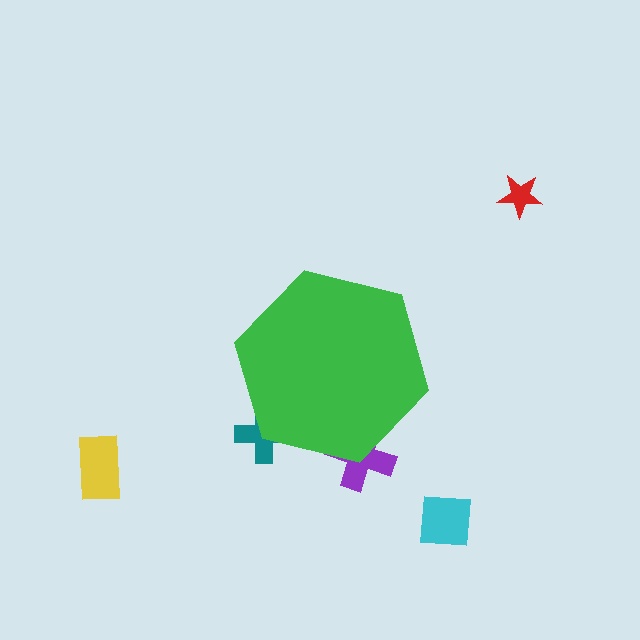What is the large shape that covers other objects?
A green hexagon.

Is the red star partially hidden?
No, the red star is fully visible.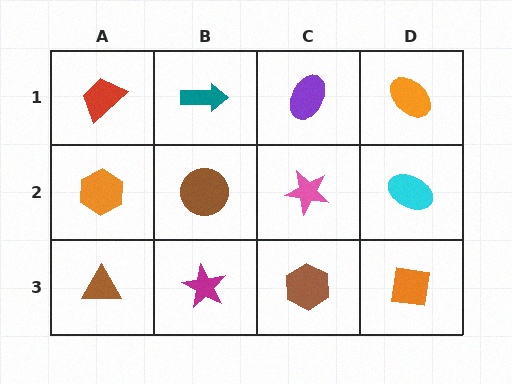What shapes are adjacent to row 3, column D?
A cyan ellipse (row 2, column D), a brown hexagon (row 3, column C).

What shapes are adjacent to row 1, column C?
A pink star (row 2, column C), a teal arrow (row 1, column B), an orange ellipse (row 1, column D).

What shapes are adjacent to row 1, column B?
A brown circle (row 2, column B), a red trapezoid (row 1, column A), a purple ellipse (row 1, column C).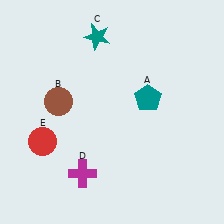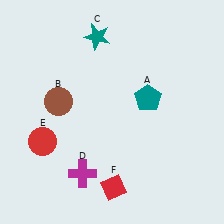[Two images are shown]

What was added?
A red diamond (F) was added in Image 2.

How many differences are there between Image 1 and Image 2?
There is 1 difference between the two images.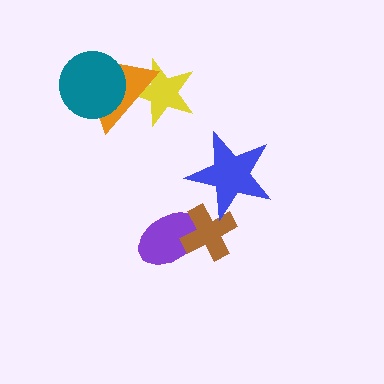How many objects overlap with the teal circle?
1 object overlaps with the teal circle.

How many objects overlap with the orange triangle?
2 objects overlap with the orange triangle.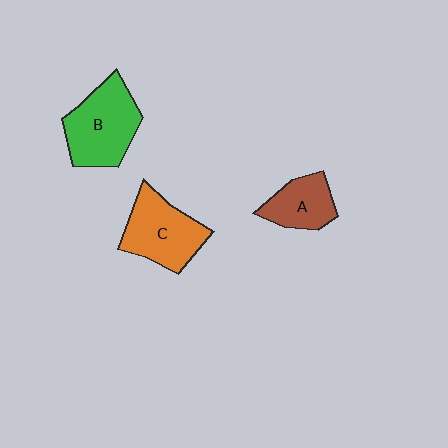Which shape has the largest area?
Shape B (green).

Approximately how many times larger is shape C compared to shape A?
Approximately 1.5 times.